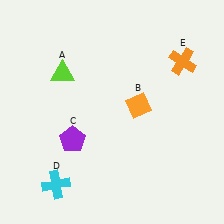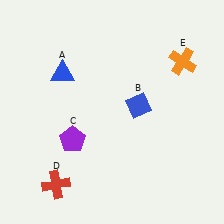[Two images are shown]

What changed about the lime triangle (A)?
In Image 1, A is lime. In Image 2, it changed to blue.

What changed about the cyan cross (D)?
In Image 1, D is cyan. In Image 2, it changed to red.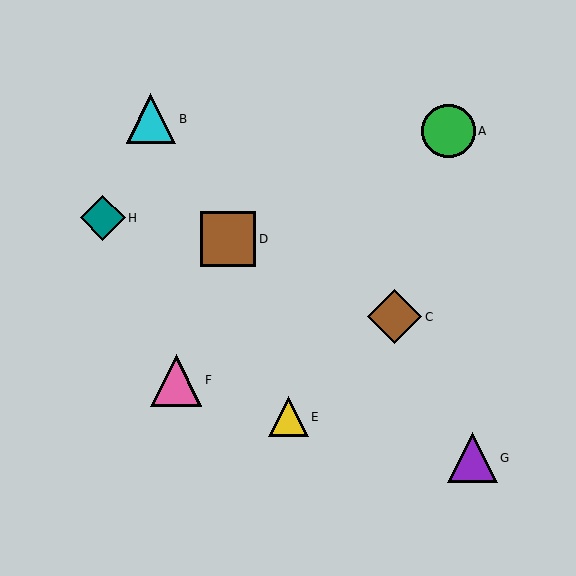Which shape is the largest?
The brown square (labeled D) is the largest.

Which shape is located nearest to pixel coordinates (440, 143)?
The green circle (labeled A) at (449, 131) is nearest to that location.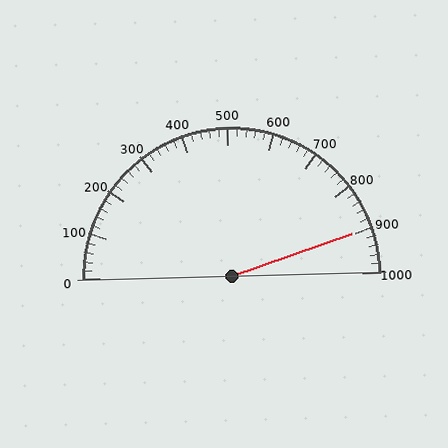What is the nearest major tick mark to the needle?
The nearest major tick mark is 900.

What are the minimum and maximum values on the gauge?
The gauge ranges from 0 to 1000.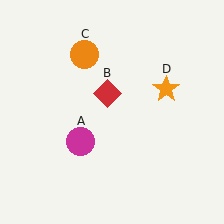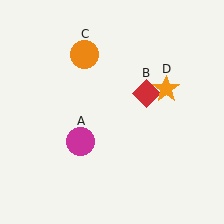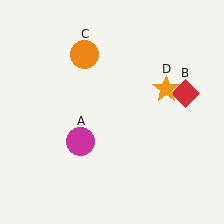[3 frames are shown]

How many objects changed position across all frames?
1 object changed position: red diamond (object B).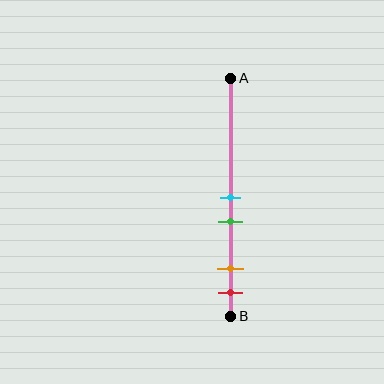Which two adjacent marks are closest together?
The cyan and green marks are the closest adjacent pair.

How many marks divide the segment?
There are 4 marks dividing the segment.